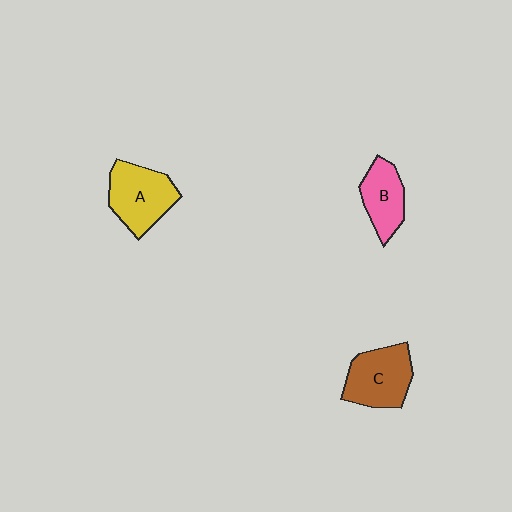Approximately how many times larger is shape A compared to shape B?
Approximately 1.4 times.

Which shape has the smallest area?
Shape B (pink).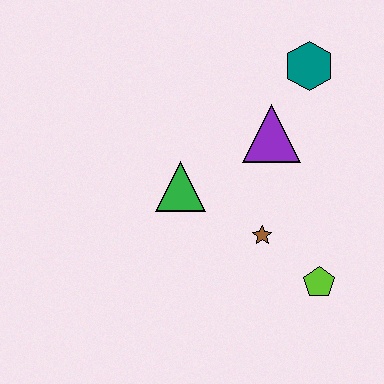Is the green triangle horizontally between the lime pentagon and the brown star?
No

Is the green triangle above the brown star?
Yes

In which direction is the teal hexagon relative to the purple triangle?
The teal hexagon is above the purple triangle.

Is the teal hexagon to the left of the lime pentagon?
Yes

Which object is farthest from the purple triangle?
The lime pentagon is farthest from the purple triangle.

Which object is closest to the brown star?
The lime pentagon is closest to the brown star.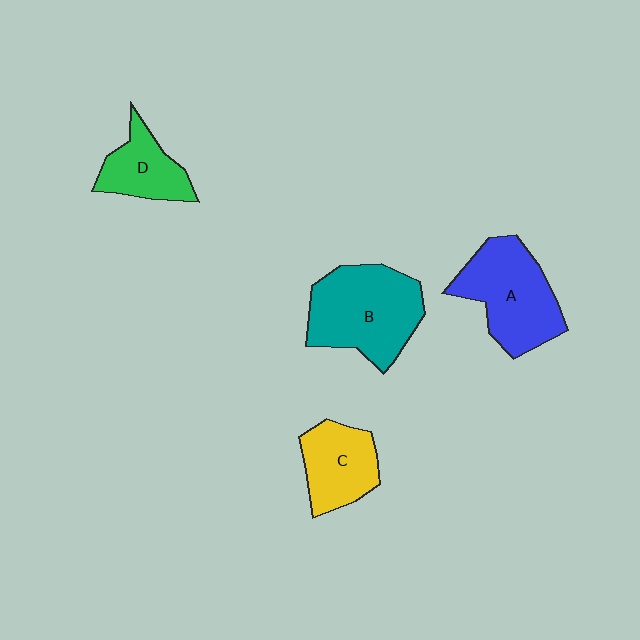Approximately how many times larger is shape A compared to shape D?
Approximately 1.7 times.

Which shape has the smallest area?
Shape D (green).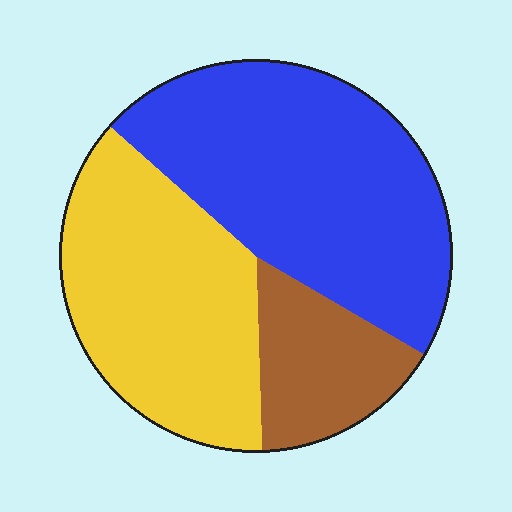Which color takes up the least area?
Brown, at roughly 15%.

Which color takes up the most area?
Blue, at roughly 45%.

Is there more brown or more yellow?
Yellow.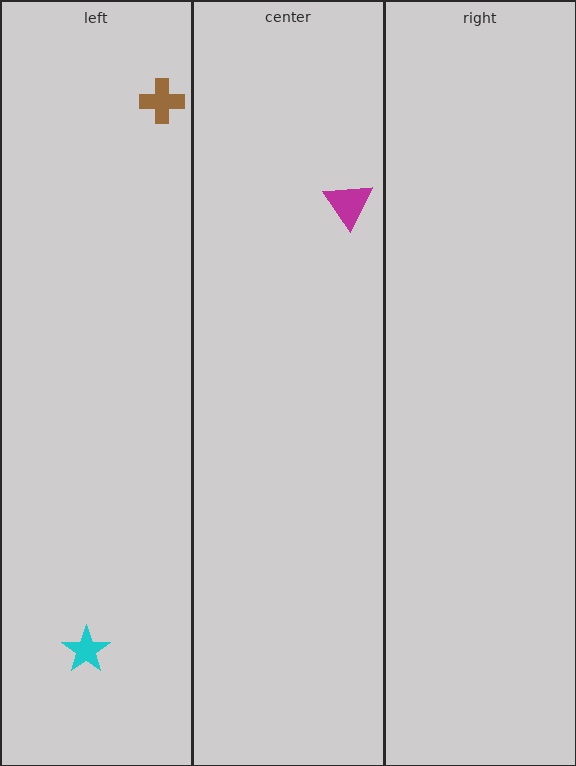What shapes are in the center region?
The magenta triangle.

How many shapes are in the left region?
2.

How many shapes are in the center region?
1.